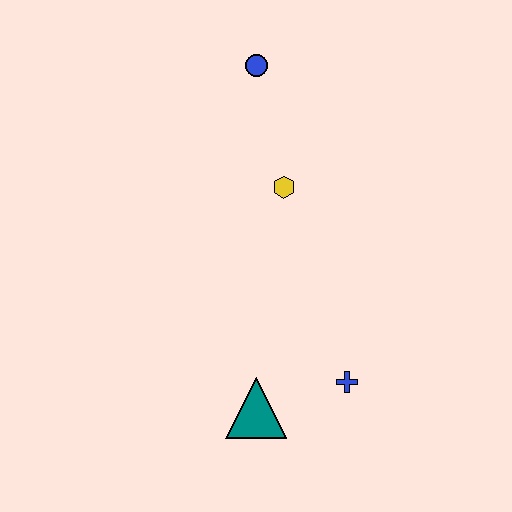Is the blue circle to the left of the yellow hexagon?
Yes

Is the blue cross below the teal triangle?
No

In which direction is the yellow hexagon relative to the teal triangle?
The yellow hexagon is above the teal triangle.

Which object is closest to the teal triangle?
The blue cross is closest to the teal triangle.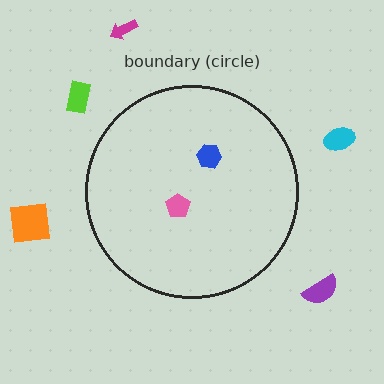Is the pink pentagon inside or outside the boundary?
Inside.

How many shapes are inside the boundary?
2 inside, 5 outside.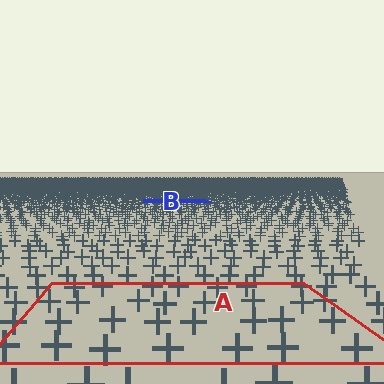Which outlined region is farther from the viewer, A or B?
Region B is farther from the viewer — the texture elements inside it appear smaller and more densely packed.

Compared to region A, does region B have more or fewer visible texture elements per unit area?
Region B has more texture elements per unit area — they are packed more densely because it is farther away.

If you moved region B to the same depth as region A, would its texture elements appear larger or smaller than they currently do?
They would appear larger. At a closer depth, the same texture elements are projected at a bigger on-screen size.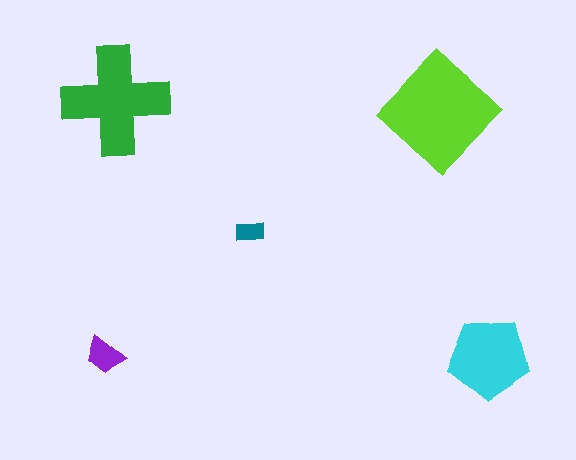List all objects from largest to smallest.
The lime diamond, the green cross, the cyan pentagon, the purple trapezoid, the teal rectangle.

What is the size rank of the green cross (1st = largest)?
2nd.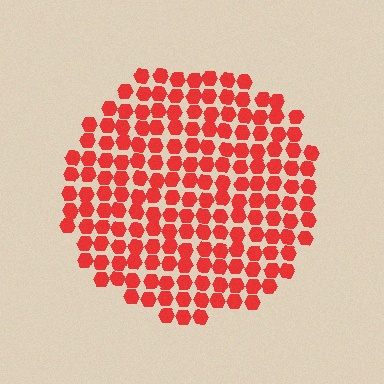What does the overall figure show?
The overall figure shows a circle.